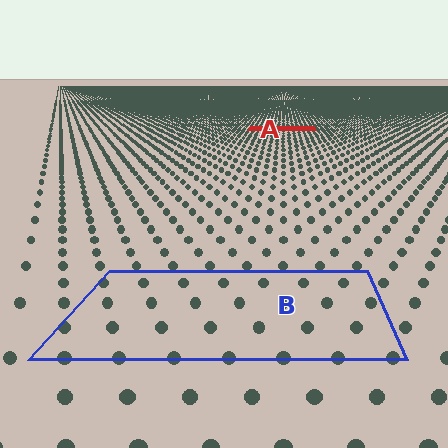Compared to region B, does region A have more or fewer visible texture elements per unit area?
Region A has more texture elements per unit area — they are packed more densely because it is farther away.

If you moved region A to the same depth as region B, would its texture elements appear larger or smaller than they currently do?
They would appear larger. At a closer depth, the same texture elements are projected at a bigger on-screen size.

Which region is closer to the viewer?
Region B is closer. The texture elements there are larger and more spread out.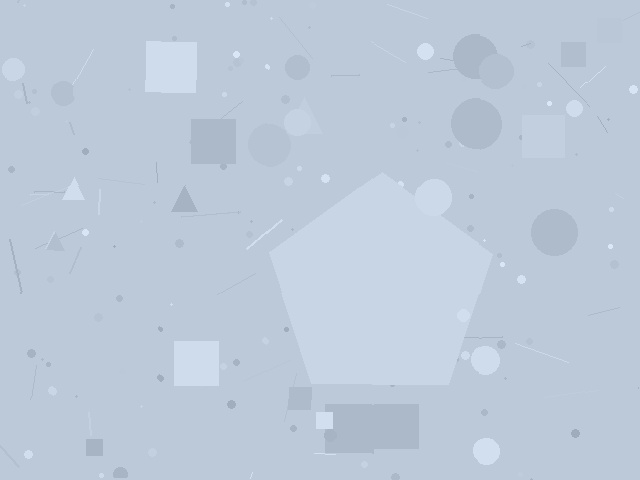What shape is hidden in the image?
A pentagon is hidden in the image.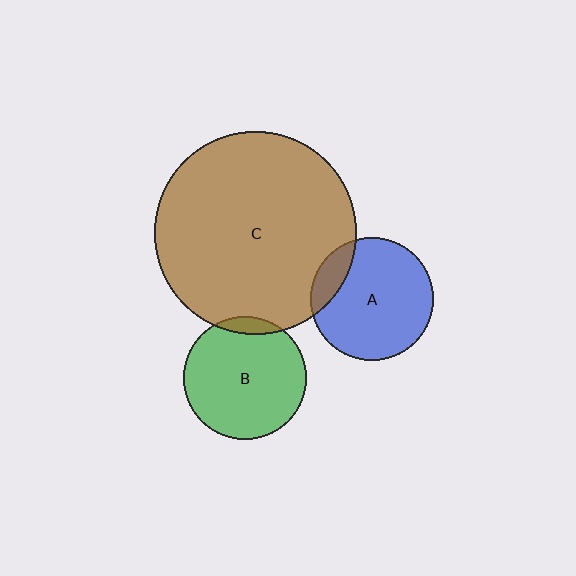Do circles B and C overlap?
Yes.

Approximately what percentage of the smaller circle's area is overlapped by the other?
Approximately 5%.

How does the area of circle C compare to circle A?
Approximately 2.7 times.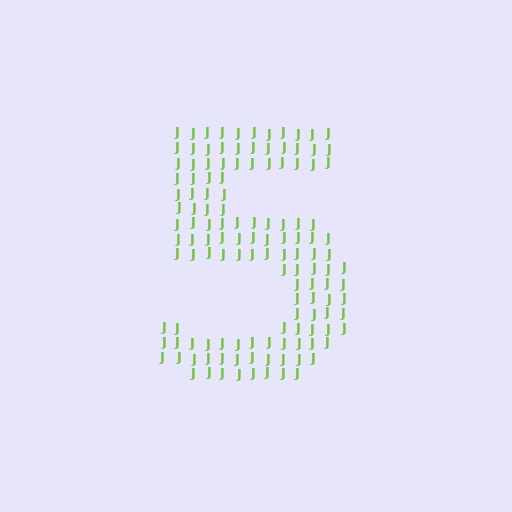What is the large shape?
The large shape is the digit 5.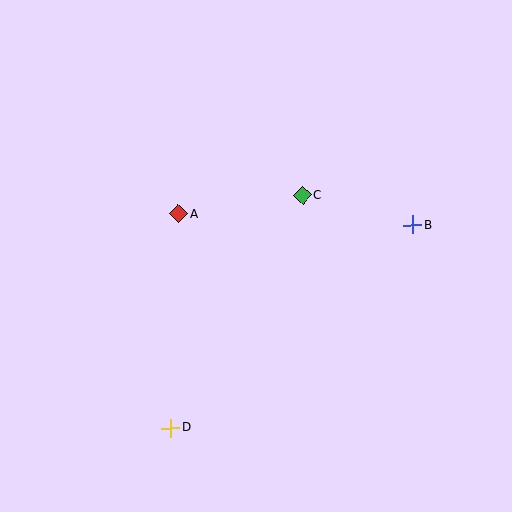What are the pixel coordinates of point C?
Point C is at (303, 195).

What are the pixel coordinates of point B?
Point B is at (413, 225).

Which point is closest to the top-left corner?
Point A is closest to the top-left corner.